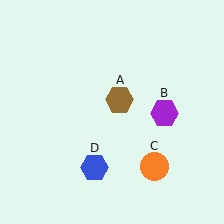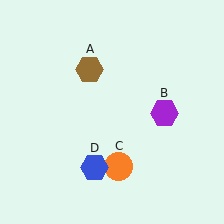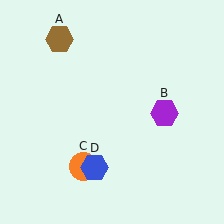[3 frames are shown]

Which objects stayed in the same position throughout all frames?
Purple hexagon (object B) and blue hexagon (object D) remained stationary.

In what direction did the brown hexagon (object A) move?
The brown hexagon (object A) moved up and to the left.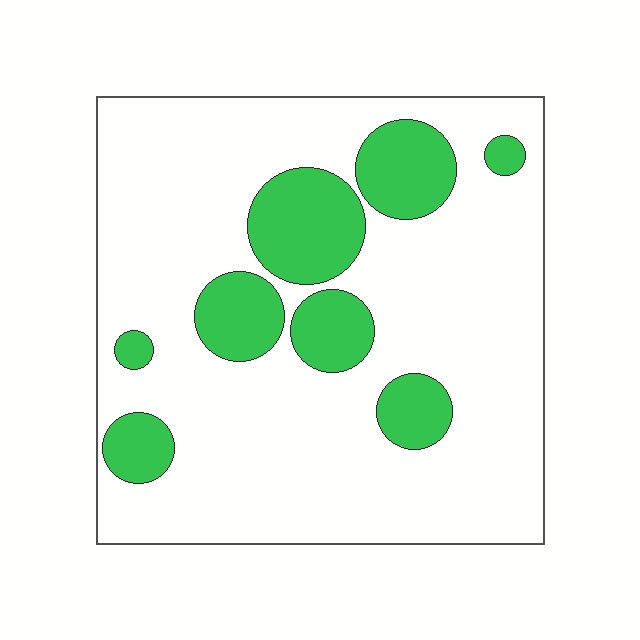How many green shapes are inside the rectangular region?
8.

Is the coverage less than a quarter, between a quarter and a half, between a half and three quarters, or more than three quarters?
Less than a quarter.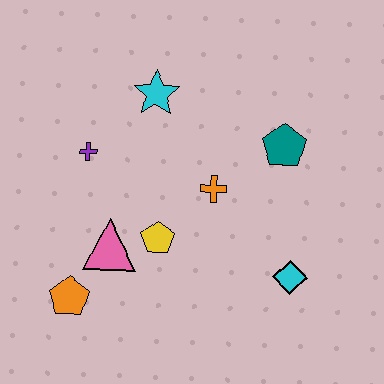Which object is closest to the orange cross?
The yellow pentagon is closest to the orange cross.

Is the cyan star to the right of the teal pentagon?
No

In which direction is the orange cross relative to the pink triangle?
The orange cross is to the right of the pink triangle.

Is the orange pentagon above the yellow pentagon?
No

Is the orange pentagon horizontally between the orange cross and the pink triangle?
No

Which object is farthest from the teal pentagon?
The orange pentagon is farthest from the teal pentagon.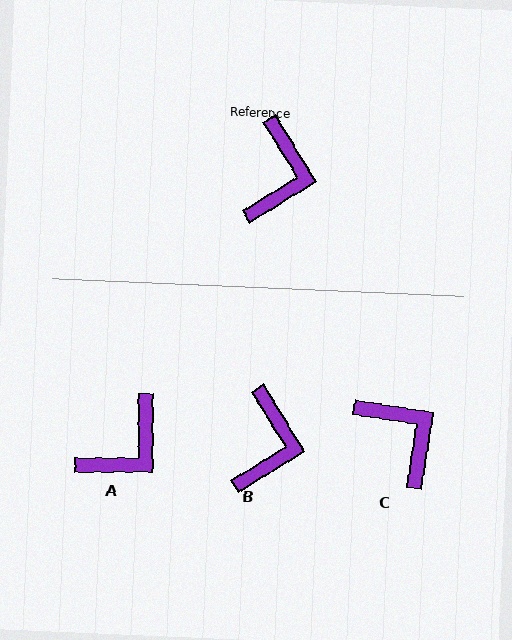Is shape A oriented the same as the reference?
No, it is off by about 32 degrees.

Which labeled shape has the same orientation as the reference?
B.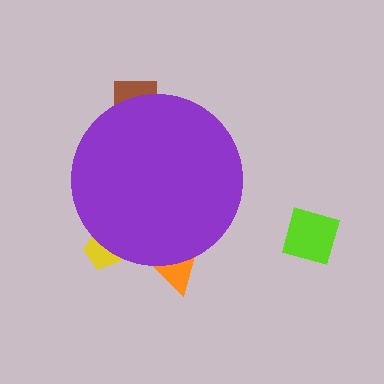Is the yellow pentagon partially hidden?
Yes, the yellow pentagon is partially hidden behind the purple circle.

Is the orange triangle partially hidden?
Yes, the orange triangle is partially hidden behind the purple circle.